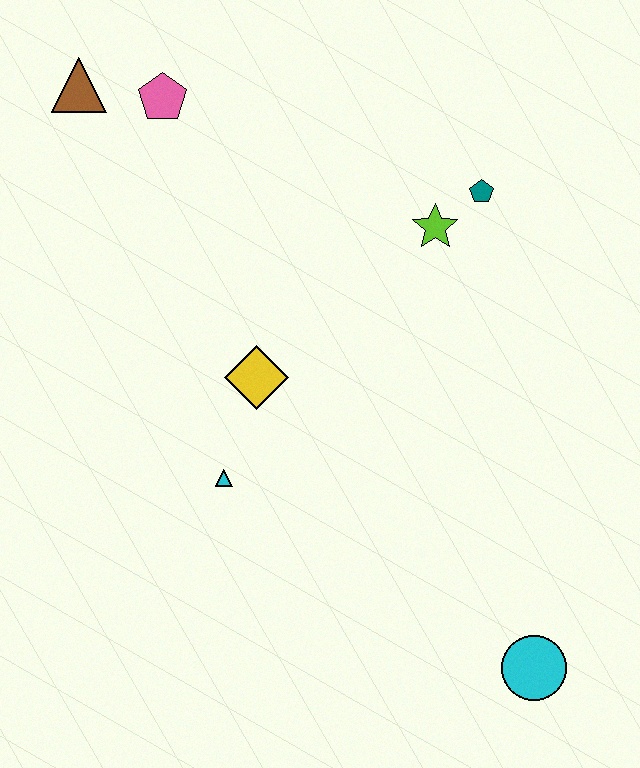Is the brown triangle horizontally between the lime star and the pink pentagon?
No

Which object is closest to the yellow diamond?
The cyan triangle is closest to the yellow diamond.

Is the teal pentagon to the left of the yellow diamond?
No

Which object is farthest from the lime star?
The cyan circle is farthest from the lime star.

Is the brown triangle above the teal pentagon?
Yes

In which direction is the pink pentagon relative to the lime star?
The pink pentagon is to the left of the lime star.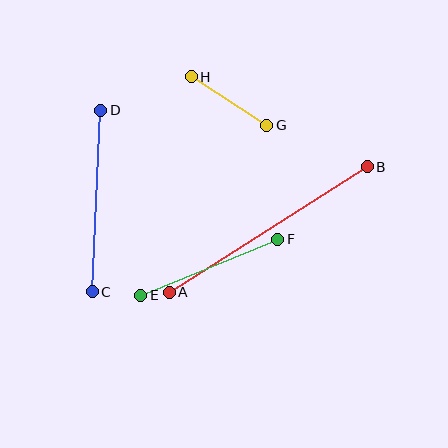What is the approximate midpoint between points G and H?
The midpoint is at approximately (229, 101) pixels.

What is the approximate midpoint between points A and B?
The midpoint is at approximately (268, 229) pixels.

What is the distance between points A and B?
The distance is approximately 234 pixels.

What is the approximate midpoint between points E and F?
The midpoint is at approximately (209, 267) pixels.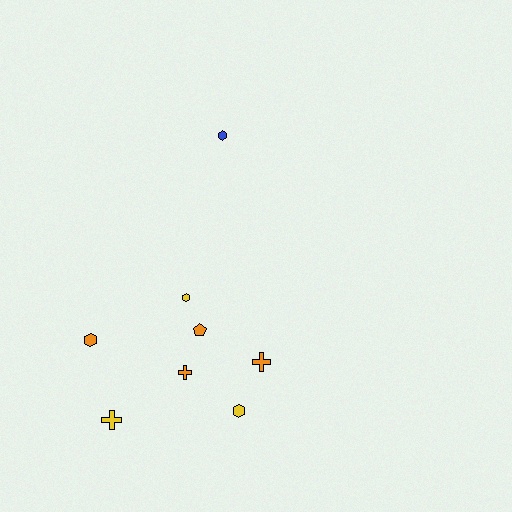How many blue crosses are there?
There are no blue crosses.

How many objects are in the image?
There are 8 objects.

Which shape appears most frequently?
Hexagon, with 4 objects.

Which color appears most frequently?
Orange, with 4 objects.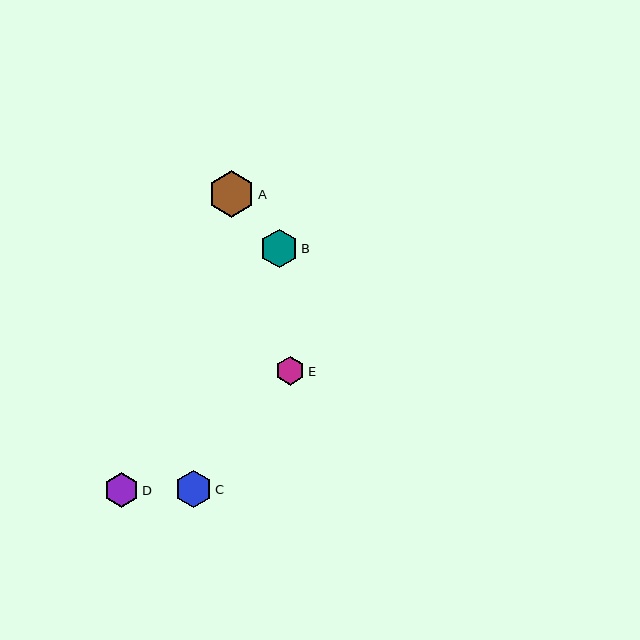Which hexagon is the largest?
Hexagon A is the largest with a size of approximately 46 pixels.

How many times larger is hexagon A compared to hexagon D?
Hexagon A is approximately 1.3 times the size of hexagon D.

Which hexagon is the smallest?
Hexagon E is the smallest with a size of approximately 29 pixels.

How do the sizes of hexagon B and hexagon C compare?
Hexagon B and hexagon C are approximately the same size.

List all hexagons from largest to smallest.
From largest to smallest: A, B, C, D, E.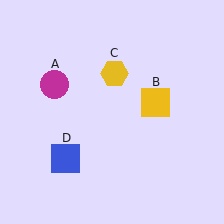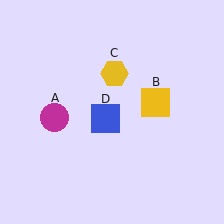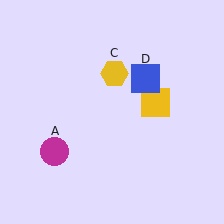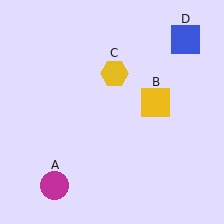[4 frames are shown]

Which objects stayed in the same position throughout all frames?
Yellow square (object B) and yellow hexagon (object C) remained stationary.